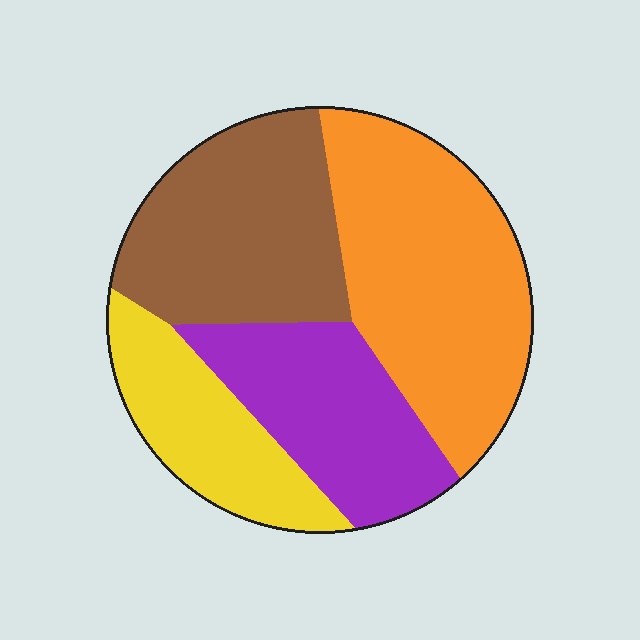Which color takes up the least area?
Yellow, at roughly 15%.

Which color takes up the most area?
Orange, at roughly 35%.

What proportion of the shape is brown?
Brown covers about 25% of the shape.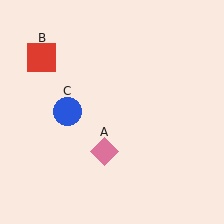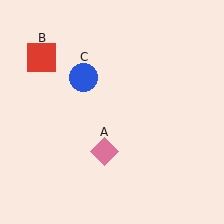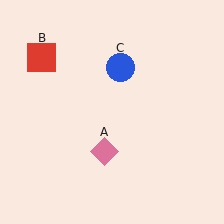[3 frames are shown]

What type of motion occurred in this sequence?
The blue circle (object C) rotated clockwise around the center of the scene.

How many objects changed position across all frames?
1 object changed position: blue circle (object C).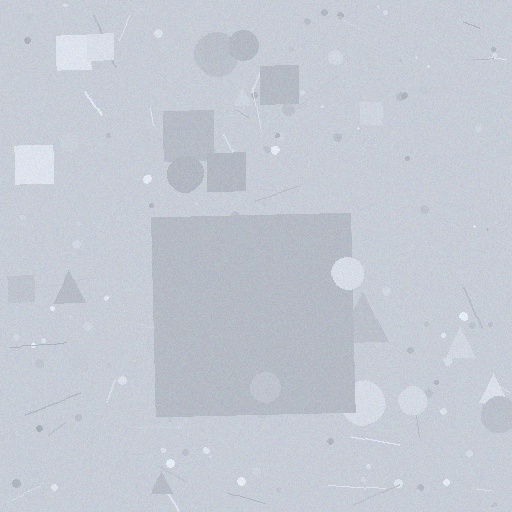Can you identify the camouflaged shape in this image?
The camouflaged shape is a square.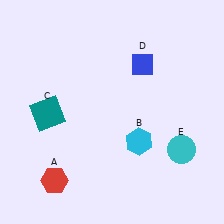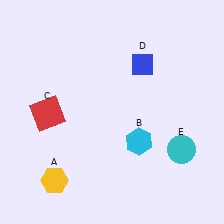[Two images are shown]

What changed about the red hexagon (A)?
In Image 1, A is red. In Image 2, it changed to yellow.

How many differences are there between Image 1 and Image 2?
There are 2 differences between the two images.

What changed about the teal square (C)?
In Image 1, C is teal. In Image 2, it changed to red.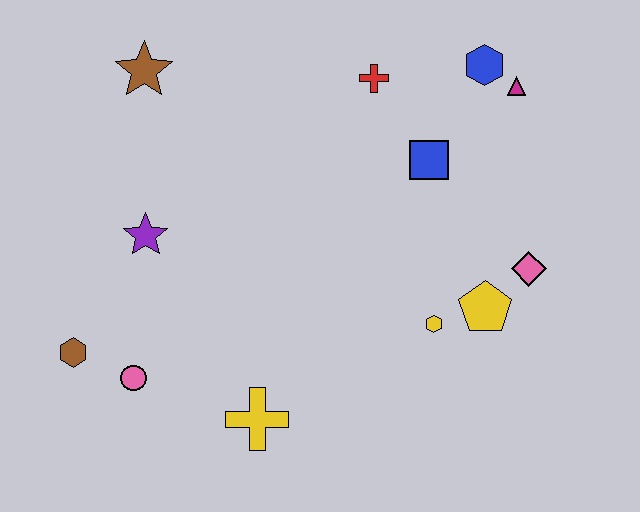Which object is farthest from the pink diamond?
The brown hexagon is farthest from the pink diamond.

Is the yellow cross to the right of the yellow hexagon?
No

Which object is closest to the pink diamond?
The yellow pentagon is closest to the pink diamond.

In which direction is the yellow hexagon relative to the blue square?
The yellow hexagon is below the blue square.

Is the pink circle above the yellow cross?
Yes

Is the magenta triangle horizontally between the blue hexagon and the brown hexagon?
No